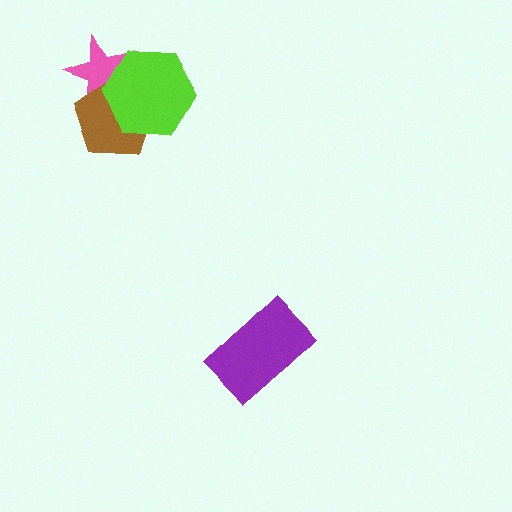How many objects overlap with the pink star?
2 objects overlap with the pink star.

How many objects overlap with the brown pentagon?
2 objects overlap with the brown pentagon.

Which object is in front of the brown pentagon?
The lime hexagon is in front of the brown pentagon.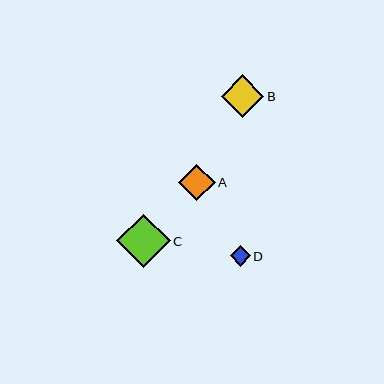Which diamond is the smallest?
Diamond D is the smallest with a size of approximately 20 pixels.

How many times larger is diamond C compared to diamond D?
Diamond C is approximately 2.7 times the size of diamond D.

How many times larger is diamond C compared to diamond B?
Diamond C is approximately 1.3 times the size of diamond B.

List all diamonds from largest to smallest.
From largest to smallest: C, B, A, D.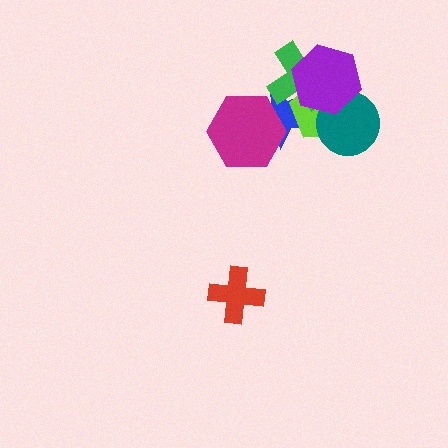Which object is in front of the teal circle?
The purple hexagon is in front of the teal circle.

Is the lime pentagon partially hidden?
Yes, it is partially covered by another shape.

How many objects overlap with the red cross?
0 objects overlap with the red cross.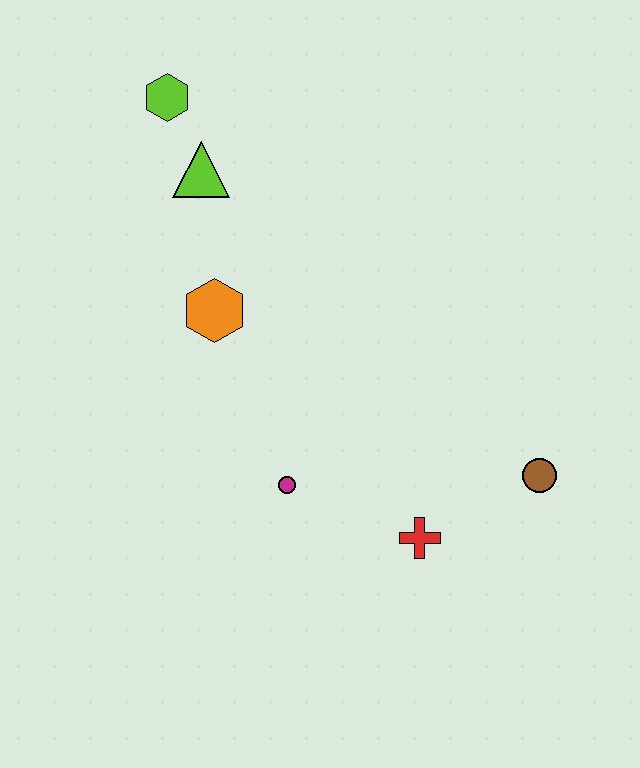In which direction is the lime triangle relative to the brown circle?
The lime triangle is to the left of the brown circle.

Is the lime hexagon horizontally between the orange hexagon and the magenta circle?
No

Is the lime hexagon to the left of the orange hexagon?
Yes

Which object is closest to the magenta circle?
The red cross is closest to the magenta circle.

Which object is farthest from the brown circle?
The lime hexagon is farthest from the brown circle.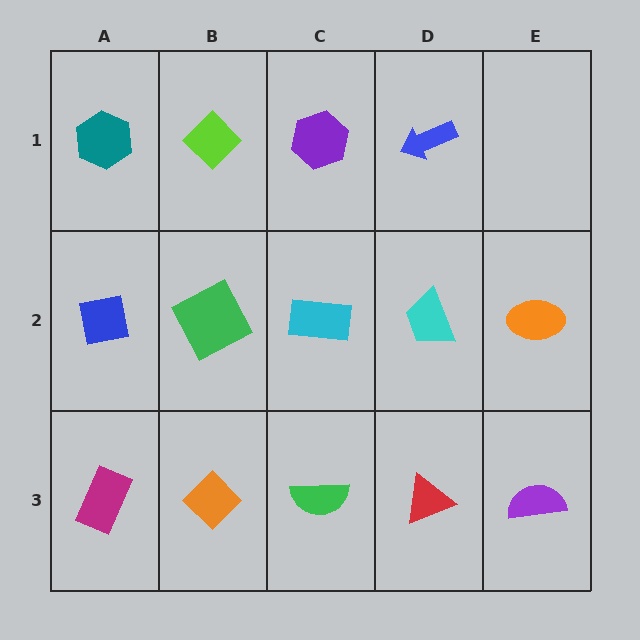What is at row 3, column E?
A purple semicircle.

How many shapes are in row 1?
4 shapes.